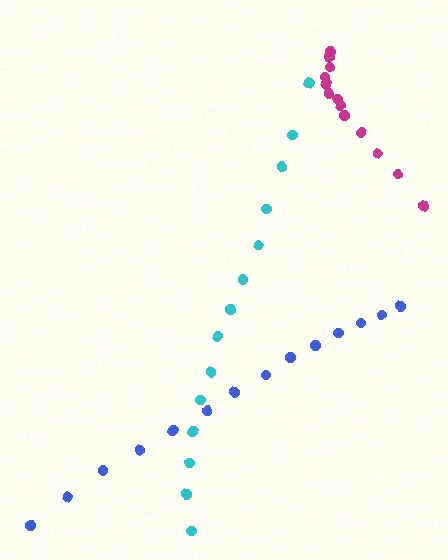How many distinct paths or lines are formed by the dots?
There are 3 distinct paths.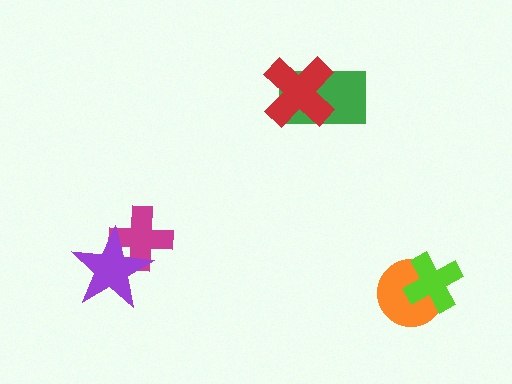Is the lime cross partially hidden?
No, no other shape covers it.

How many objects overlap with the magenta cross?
1 object overlaps with the magenta cross.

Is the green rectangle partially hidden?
Yes, it is partially covered by another shape.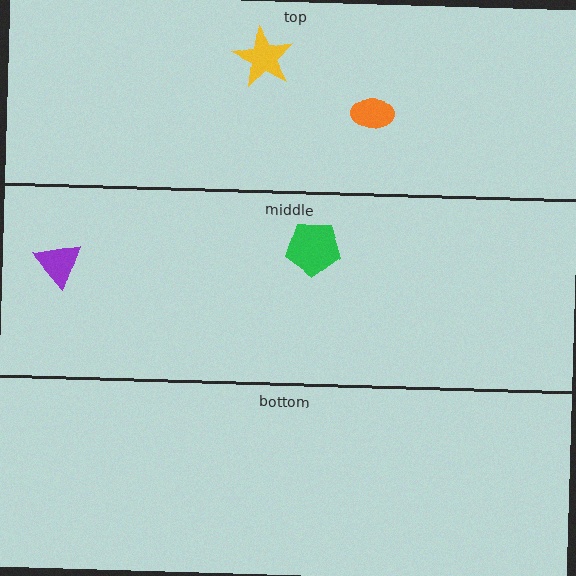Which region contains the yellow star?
The top region.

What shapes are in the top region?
The yellow star, the orange ellipse.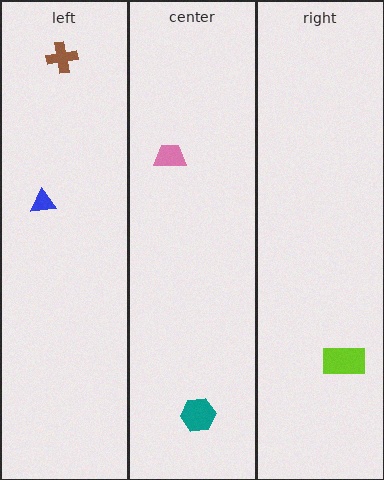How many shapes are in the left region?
2.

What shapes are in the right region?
The lime rectangle.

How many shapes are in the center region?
2.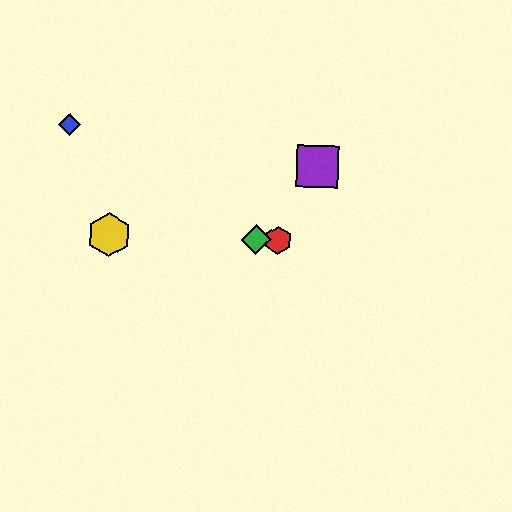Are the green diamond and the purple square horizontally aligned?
No, the green diamond is at y≈239 and the purple square is at y≈167.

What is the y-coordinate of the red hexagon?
The red hexagon is at y≈240.